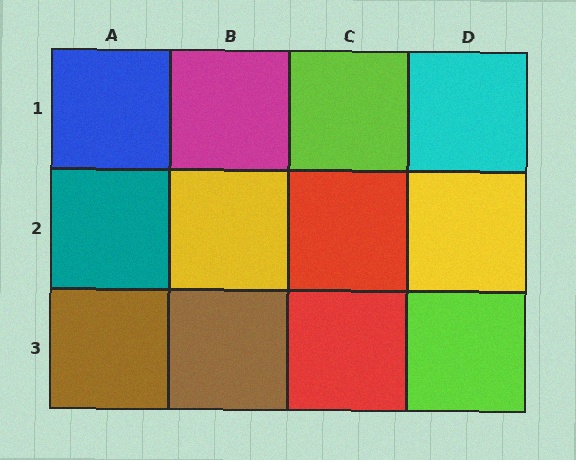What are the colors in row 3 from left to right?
Brown, brown, red, lime.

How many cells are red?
2 cells are red.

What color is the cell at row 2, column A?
Teal.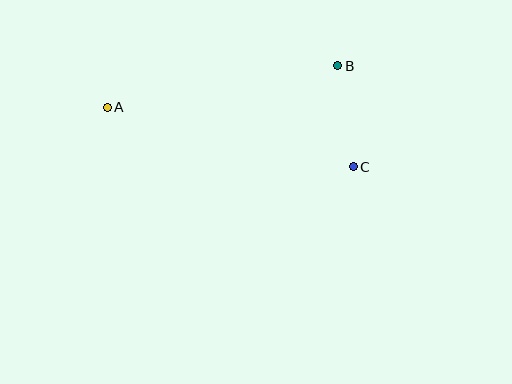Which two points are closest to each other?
Points B and C are closest to each other.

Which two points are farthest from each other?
Points A and C are farthest from each other.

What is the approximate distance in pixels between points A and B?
The distance between A and B is approximately 234 pixels.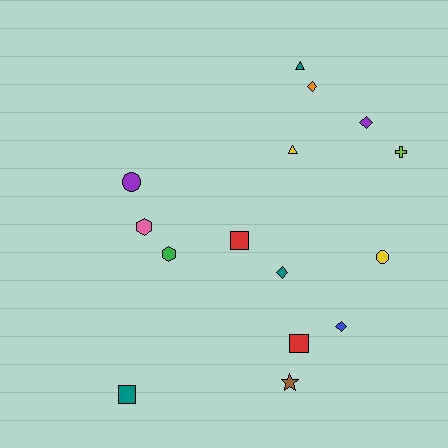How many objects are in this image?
There are 15 objects.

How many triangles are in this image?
There are 2 triangles.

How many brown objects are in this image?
There is 1 brown object.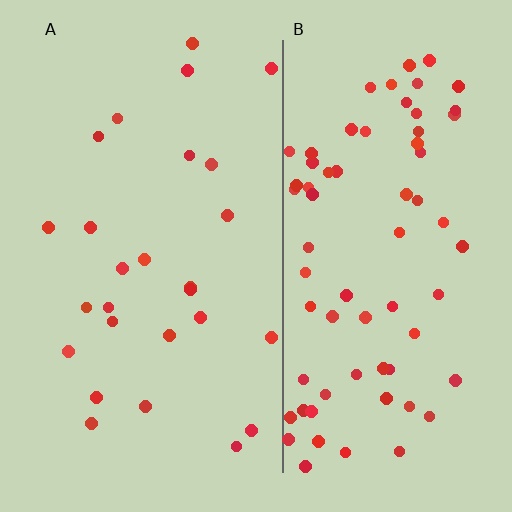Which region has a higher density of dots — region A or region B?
B (the right).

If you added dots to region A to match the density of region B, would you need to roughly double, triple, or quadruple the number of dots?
Approximately triple.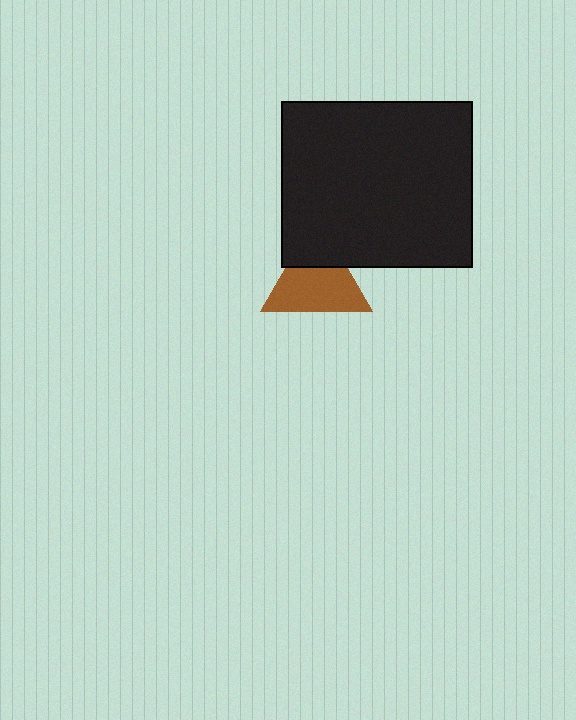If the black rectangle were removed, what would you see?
You would see the complete brown triangle.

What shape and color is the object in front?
The object in front is a black rectangle.